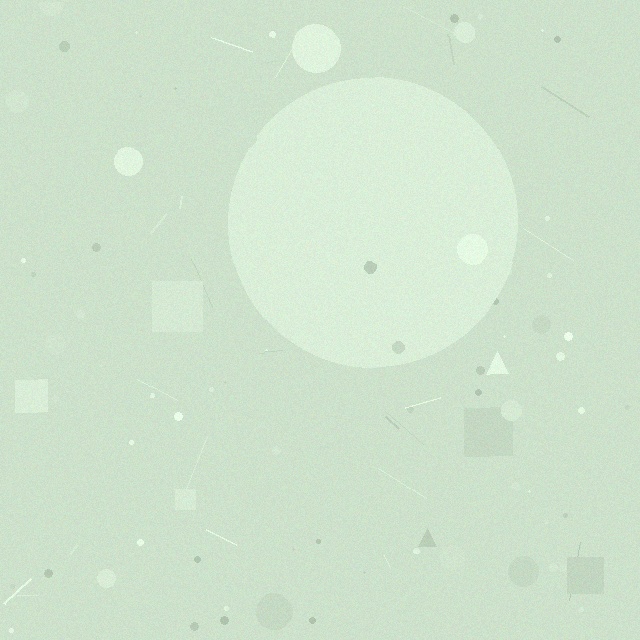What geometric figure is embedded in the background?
A circle is embedded in the background.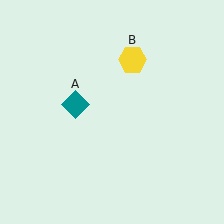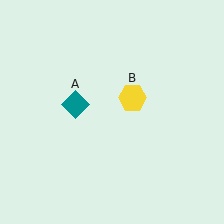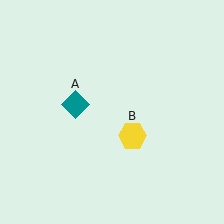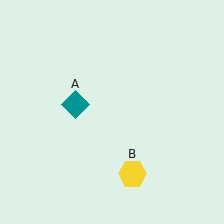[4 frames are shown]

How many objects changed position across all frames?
1 object changed position: yellow hexagon (object B).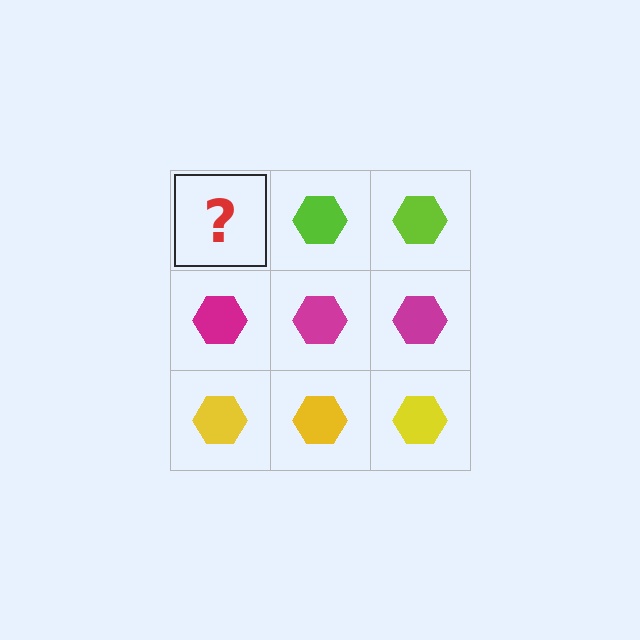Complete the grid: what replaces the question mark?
The question mark should be replaced with a lime hexagon.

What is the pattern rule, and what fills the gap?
The rule is that each row has a consistent color. The gap should be filled with a lime hexagon.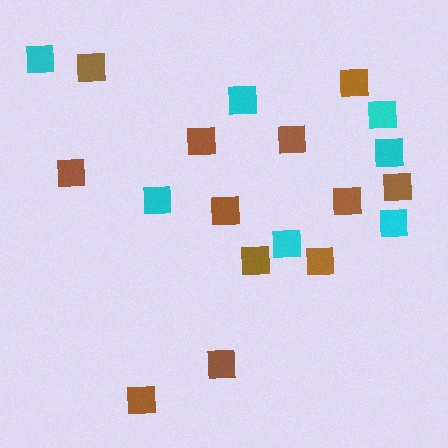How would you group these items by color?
There are 2 groups: one group of brown squares (12) and one group of cyan squares (7).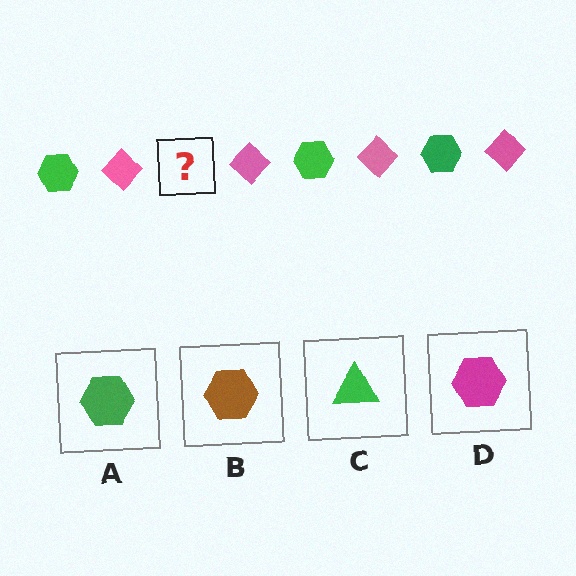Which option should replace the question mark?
Option A.